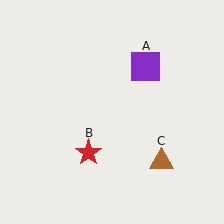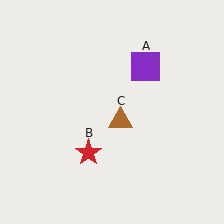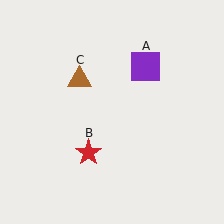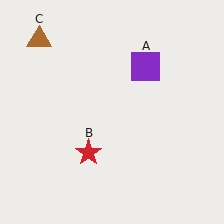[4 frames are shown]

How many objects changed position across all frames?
1 object changed position: brown triangle (object C).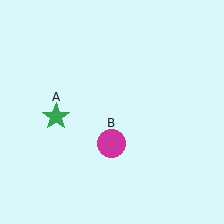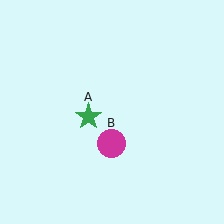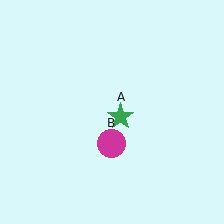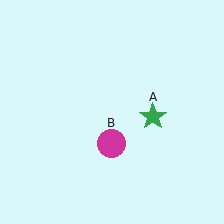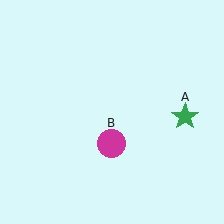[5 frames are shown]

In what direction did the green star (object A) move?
The green star (object A) moved right.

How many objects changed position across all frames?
1 object changed position: green star (object A).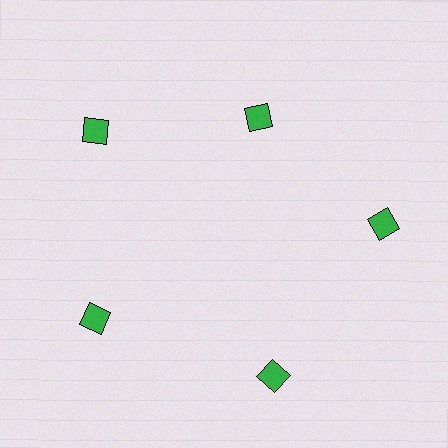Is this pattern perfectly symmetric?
No. The 5 green diamonds are arranged in a ring, but one element near the 1 o'clock position is pulled inward toward the center, breaking the 5-fold rotational symmetry.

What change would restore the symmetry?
The symmetry would be restored by moving it outward, back onto the ring so that all 5 diamonds sit at equal angles and equal distance from the center.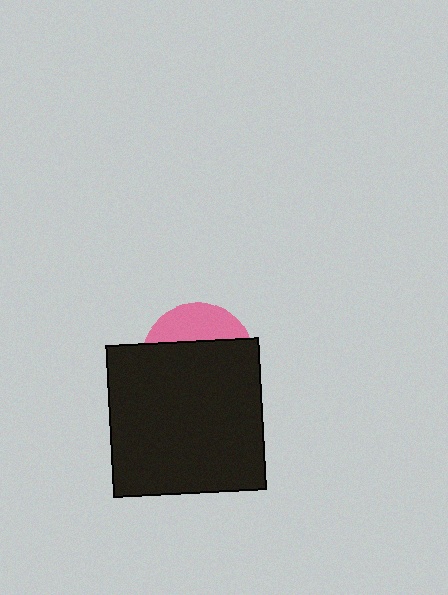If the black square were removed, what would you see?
You would see the complete pink circle.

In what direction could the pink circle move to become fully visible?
The pink circle could move up. That would shift it out from behind the black square entirely.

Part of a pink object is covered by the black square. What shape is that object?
It is a circle.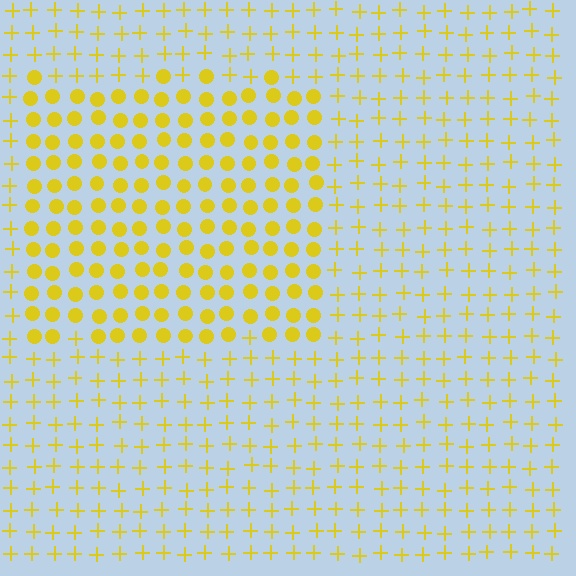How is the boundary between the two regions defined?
The boundary is defined by a change in element shape: circles inside vs. plus signs outside. All elements share the same color and spacing.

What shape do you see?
I see a rectangle.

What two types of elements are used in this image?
The image uses circles inside the rectangle region and plus signs outside it.